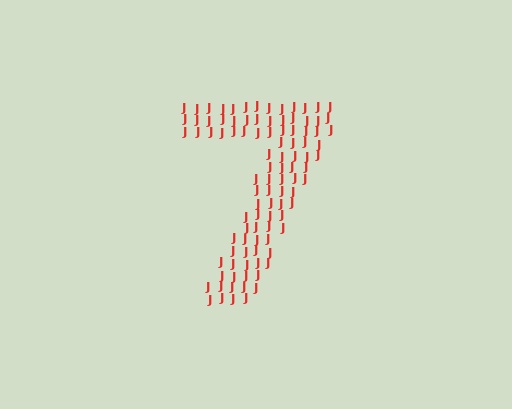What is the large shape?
The large shape is the digit 7.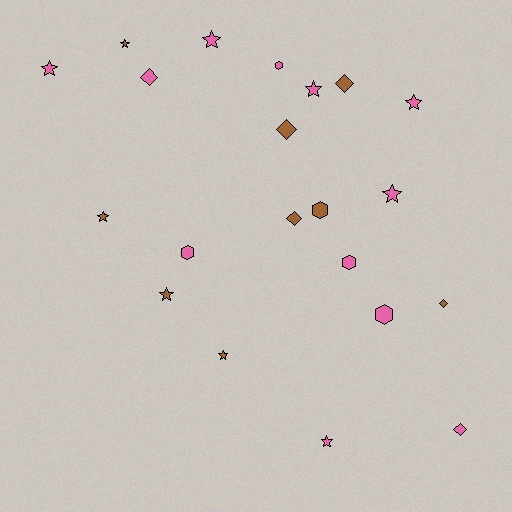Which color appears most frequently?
Pink, with 12 objects.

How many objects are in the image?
There are 21 objects.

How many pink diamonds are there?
There are 2 pink diamonds.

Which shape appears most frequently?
Star, with 10 objects.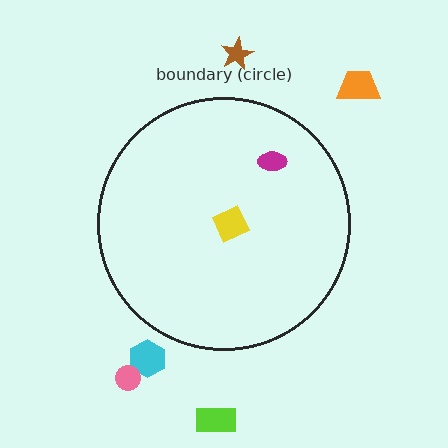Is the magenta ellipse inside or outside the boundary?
Inside.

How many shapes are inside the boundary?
2 inside, 5 outside.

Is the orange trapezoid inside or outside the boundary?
Outside.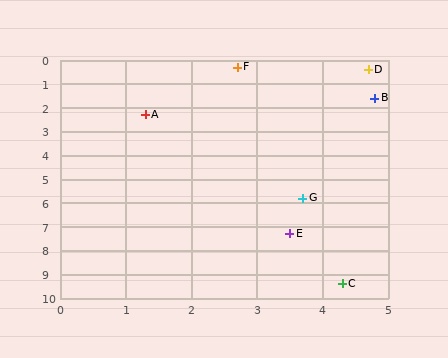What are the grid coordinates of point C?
Point C is at approximately (4.3, 9.4).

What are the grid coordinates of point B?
Point B is at approximately (4.8, 1.6).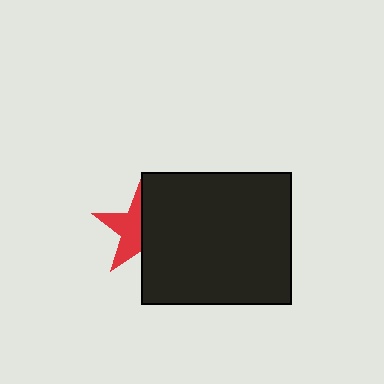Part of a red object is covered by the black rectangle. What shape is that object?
It is a star.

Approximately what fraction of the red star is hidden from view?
Roughly 49% of the red star is hidden behind the black rectangle.